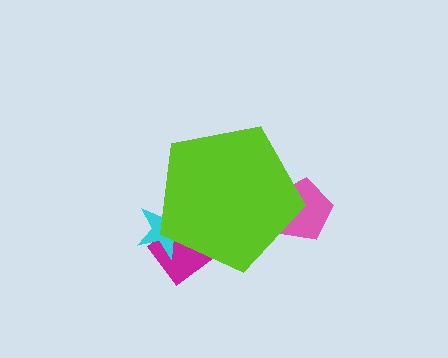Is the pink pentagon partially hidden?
Yes, the pink pentagon is partially hidden behind the lime pentagon.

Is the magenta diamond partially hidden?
Yes, the magenta diamond is partially hidden behind the lime pentagon.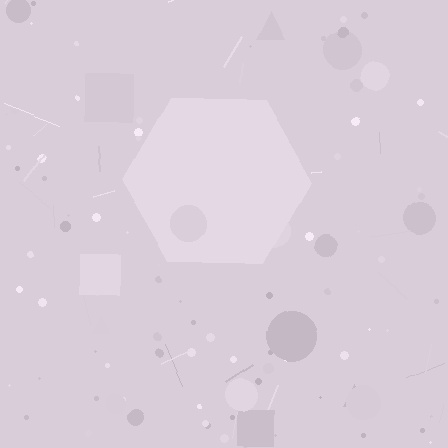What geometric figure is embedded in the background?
A hexagon is embedded in the background.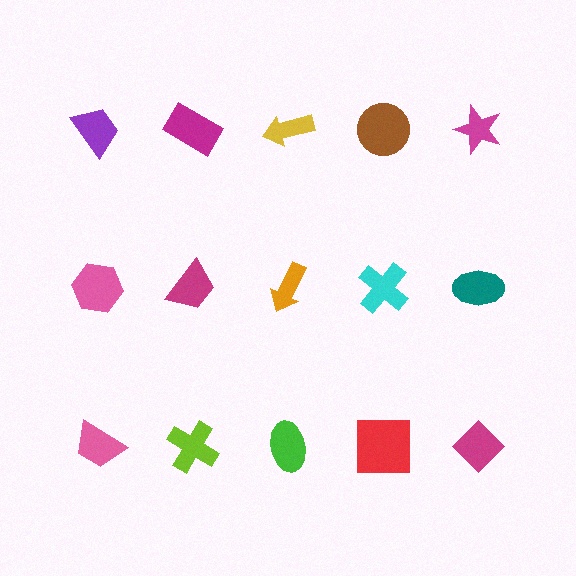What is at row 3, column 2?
A lime cross.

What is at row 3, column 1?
A pink trapezoid.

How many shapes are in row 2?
5 shapes.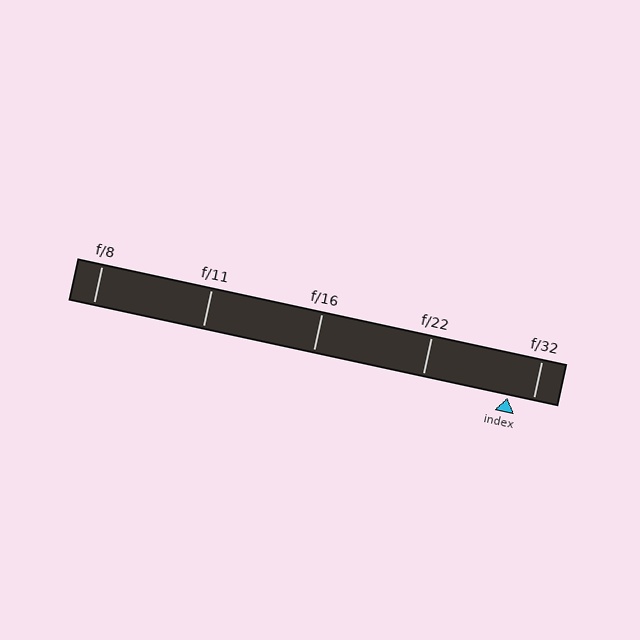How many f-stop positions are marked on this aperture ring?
There are 5 f-stop positions marked.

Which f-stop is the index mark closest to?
The index mark is closest to f/32.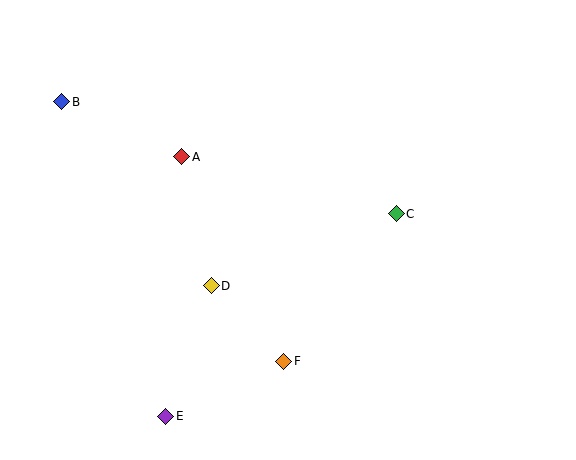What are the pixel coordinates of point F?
Point F is at (284, 361).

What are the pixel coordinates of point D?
Point D is at (211, 286).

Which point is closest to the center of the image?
Point D at (211, 286) is closest to the center.